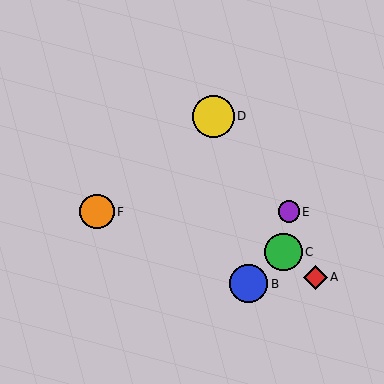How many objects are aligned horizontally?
2 objects (E, F) are aligned horizontally.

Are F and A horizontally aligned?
No, F is at y≈212 and A is at y≈277.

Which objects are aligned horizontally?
Objects E, F are aligned horizontally.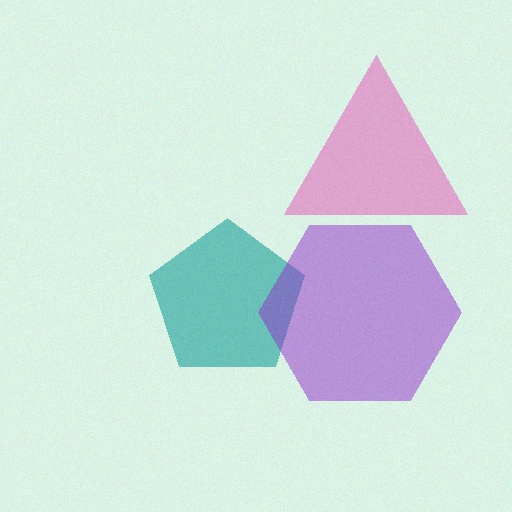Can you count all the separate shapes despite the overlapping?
Yes, there are 3 separate shapes.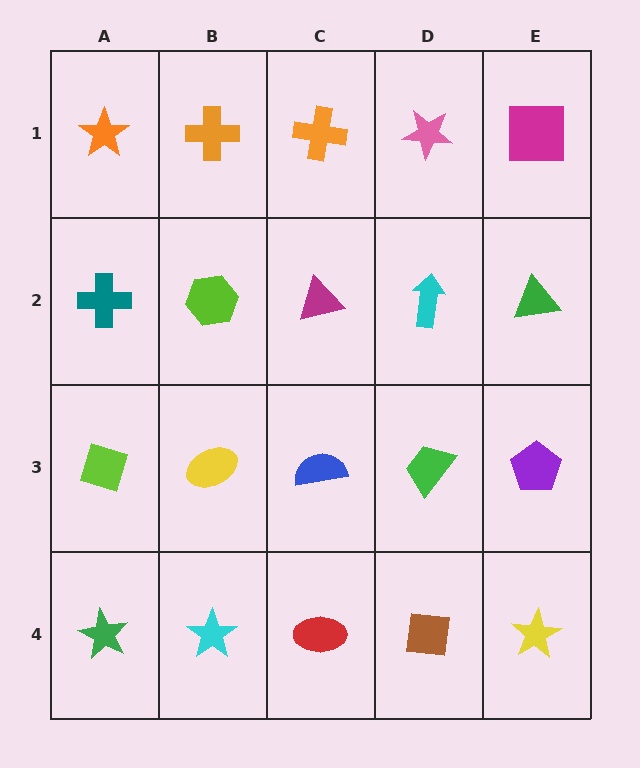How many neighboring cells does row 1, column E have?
2.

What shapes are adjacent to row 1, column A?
A teal cross (row 2, column A), an orange cross (row 1, column B).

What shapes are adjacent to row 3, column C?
A magenta triangle (row 2, column C), a red ellipse (row 4, column C), a yellow ellipse (row 3, column B), a green trapezoid (row 3, column D).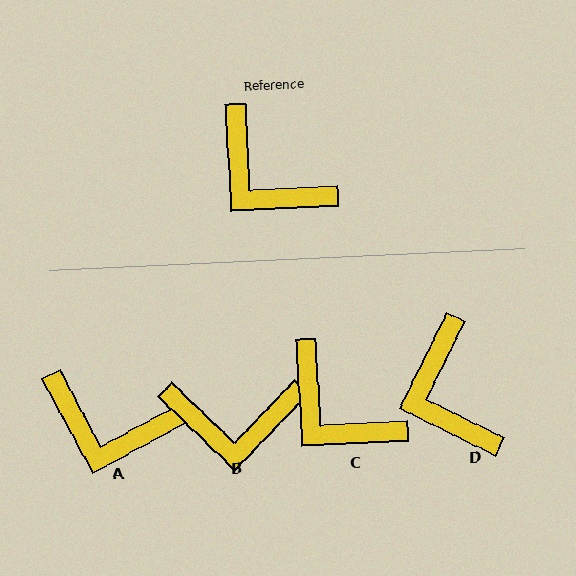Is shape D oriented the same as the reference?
No, it is off by about 29 degrees.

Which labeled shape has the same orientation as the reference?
C.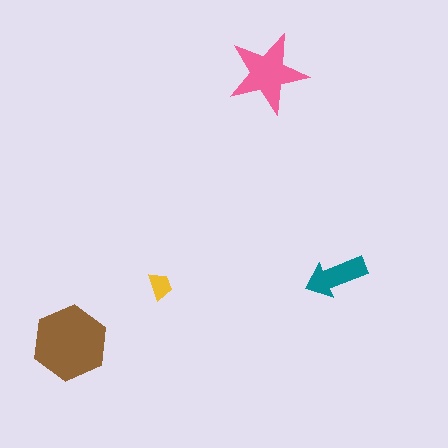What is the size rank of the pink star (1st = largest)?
2nd.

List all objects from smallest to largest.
The yellow trapezoid, the teal arrow, the pink star, the brown hexagon.